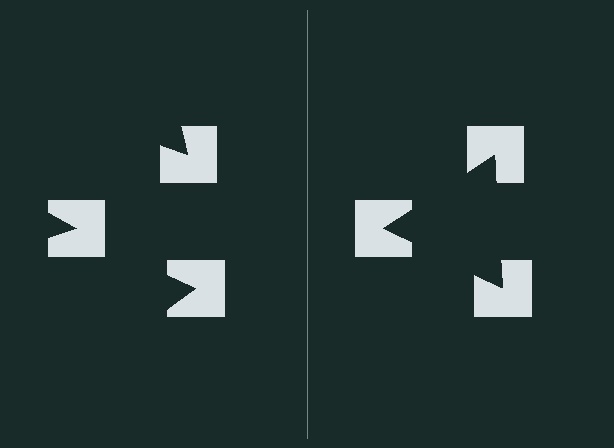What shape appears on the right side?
An illusory triangle.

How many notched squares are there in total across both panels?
6 — 3 on each side.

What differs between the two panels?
The notched squares are positioned identically on both sides; only the wedge orientations differ. On the right they align to a triangle; on the left they are misaligned.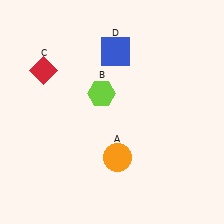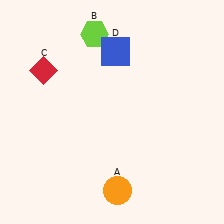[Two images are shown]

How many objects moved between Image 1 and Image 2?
2 objects moved between the two images.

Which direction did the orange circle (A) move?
The orange circle (A) moved down.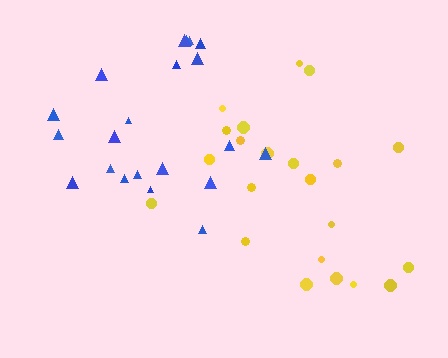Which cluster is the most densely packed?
Blue.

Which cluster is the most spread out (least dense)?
Yellow.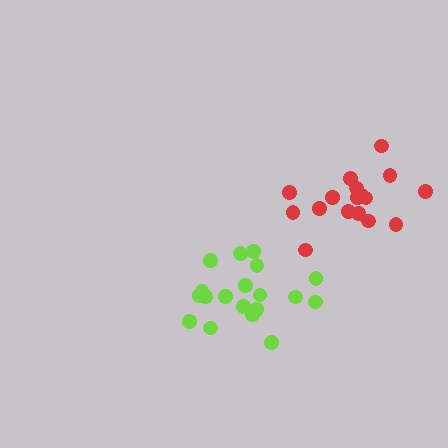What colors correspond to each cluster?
The clusters are colored: lime, red.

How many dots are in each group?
Group 1: 19 dots, Group 2: 17 dots (36 total).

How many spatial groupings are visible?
There are 2 spatial groupings.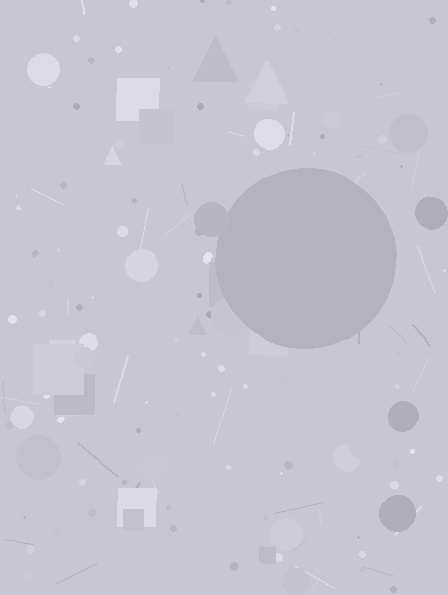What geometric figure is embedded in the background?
A circle is embedded in the background.